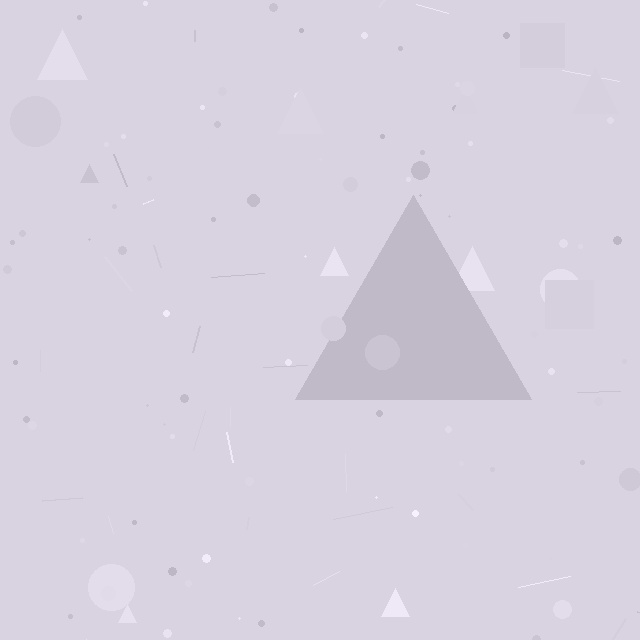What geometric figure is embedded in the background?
A triangle is embedded in the background.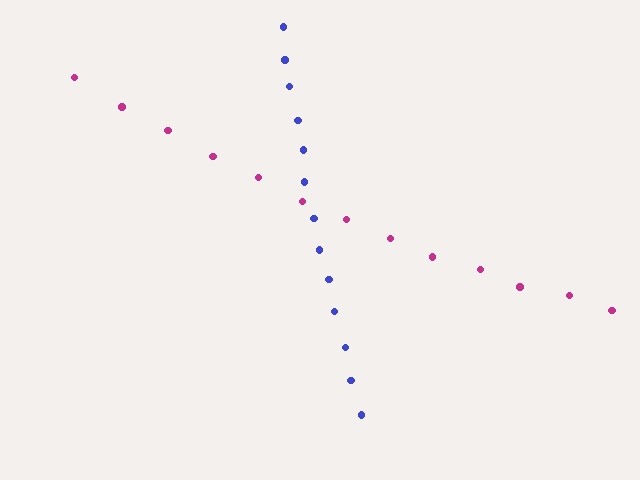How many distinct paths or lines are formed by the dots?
There are 2 distinct paths.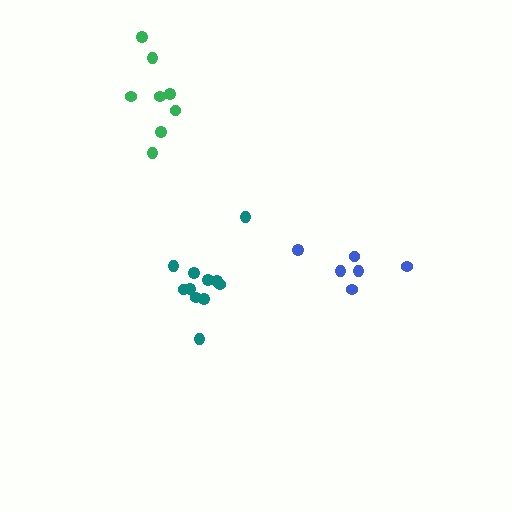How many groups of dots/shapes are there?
There are 3 groups.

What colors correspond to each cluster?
The clusters are colored: green, teal, blue.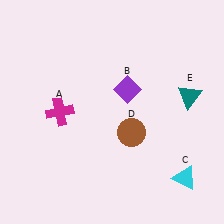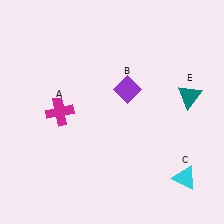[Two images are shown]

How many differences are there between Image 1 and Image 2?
There is 1 difference between the two images.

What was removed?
The brown circle (D) was removed in Image 2.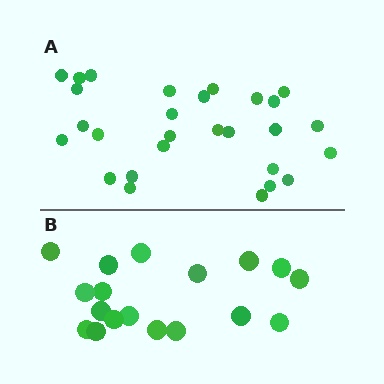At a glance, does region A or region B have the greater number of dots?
Region A (the top region) has more dots.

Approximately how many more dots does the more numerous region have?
Region A has roughly 10 or so more dots than region B.